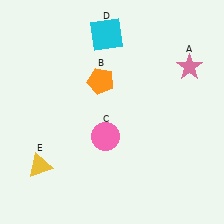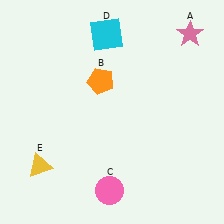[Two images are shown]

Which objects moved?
The objects that moved are: the pink star (A), the pink circle (C).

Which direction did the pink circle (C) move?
The pink circle (C) moved down.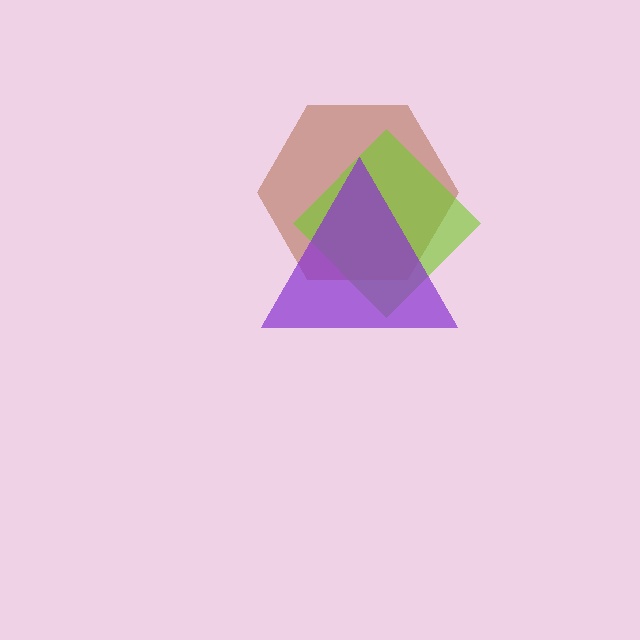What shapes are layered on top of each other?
The layered shapes are: a brown hexagon, a lime diamond, a purple triangle.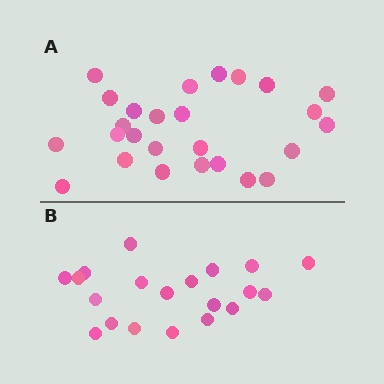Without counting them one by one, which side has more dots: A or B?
Region A (the top region) has more dots.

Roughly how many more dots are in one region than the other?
Region A has about 6 more dots than region B.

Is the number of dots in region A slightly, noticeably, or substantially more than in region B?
Region A has noticeably more, but not dramatically so. The ratio is roughly 1.3 to 1.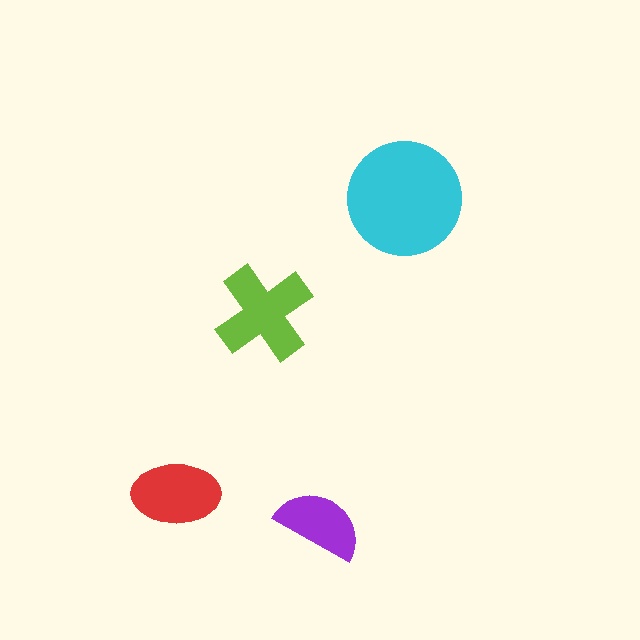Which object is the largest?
The cyan circle.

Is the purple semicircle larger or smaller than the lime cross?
Smaller.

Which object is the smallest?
The purple semicircle.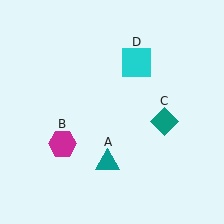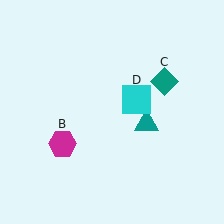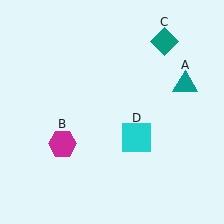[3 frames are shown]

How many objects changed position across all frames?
3 objects changed position: teal triangle (object A), teal diamond (object C), cyan square (object D).